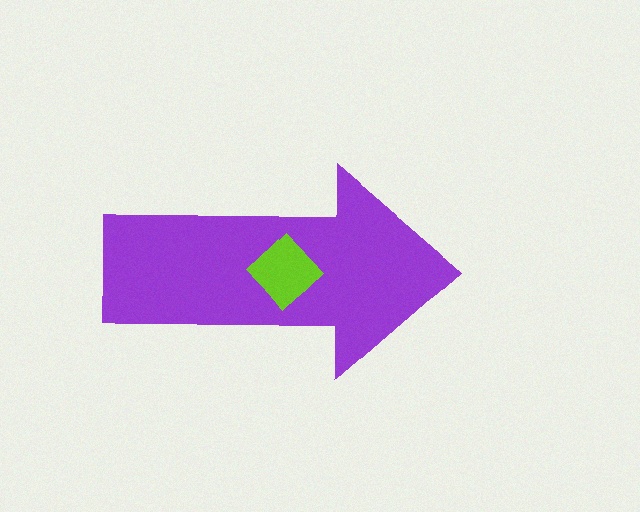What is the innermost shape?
The lime diamond.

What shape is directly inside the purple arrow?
The lime diamond.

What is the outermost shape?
The purple arrow.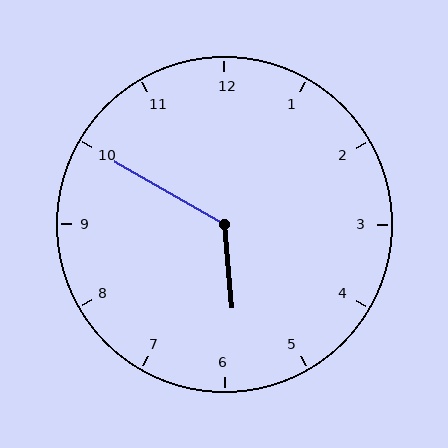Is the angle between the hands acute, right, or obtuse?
It is obtuse.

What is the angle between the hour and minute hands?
Approximately 125 degrees.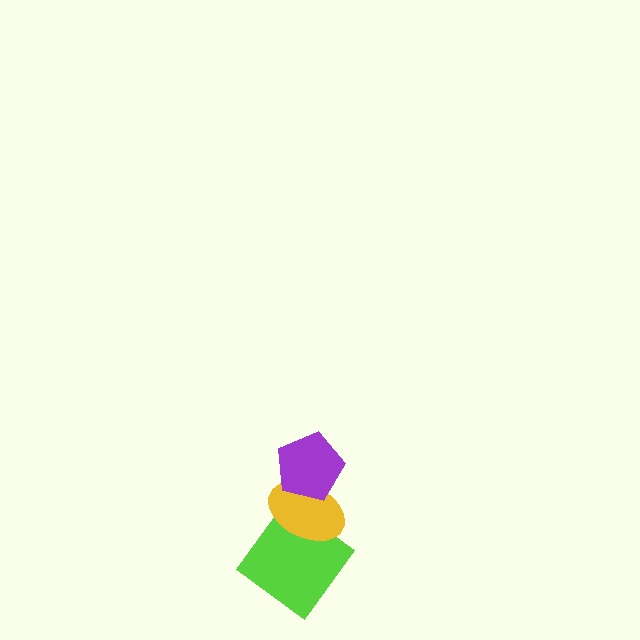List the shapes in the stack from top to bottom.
From top to bottom: the purple pentagon, the yellow ellipse, the lime diamond.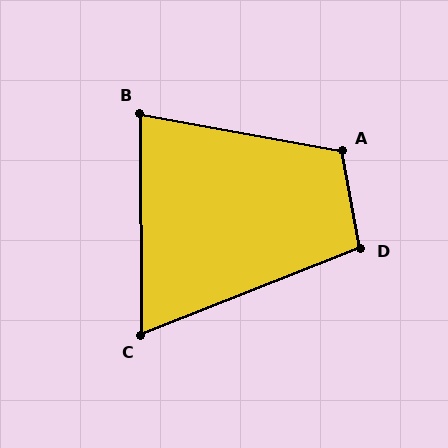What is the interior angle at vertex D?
Approximately 101 degrees (obtuse).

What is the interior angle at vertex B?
Approximately 79 degrees (acute).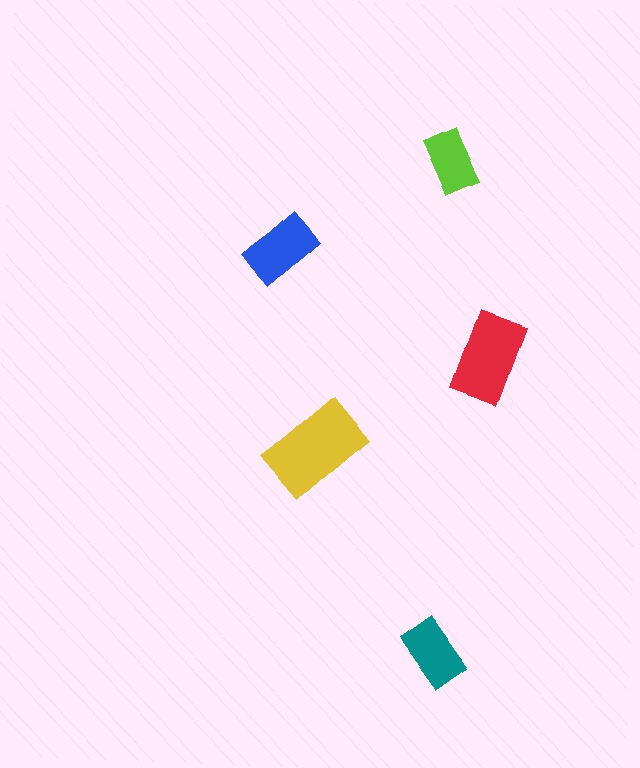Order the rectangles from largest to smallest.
the yellow one, the red one, the blue one, the teal one, the lime one.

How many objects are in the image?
There are 5 objects in the image.